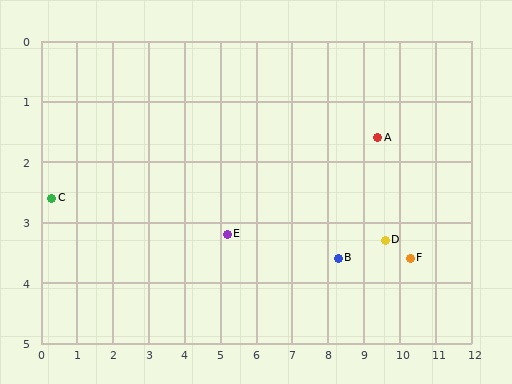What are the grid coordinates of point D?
Point D is at approximately (9.6, 3.3).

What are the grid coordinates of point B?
Point B is at approximately (8.3, 3.6).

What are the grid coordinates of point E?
Point E is at approximately (5.2, 3.2).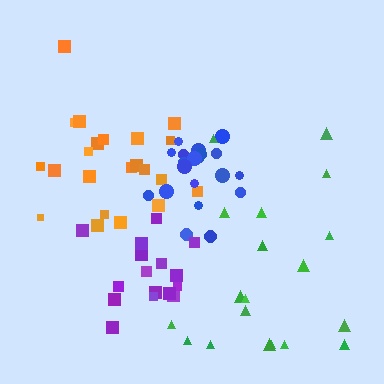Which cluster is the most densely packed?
Blue.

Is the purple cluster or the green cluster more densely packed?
Purple.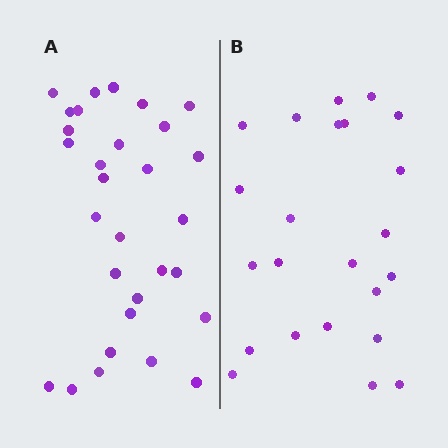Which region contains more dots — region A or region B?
Region A (the left region) has more dots.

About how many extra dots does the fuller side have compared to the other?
Region A has roughly 8 or so more dots than region B.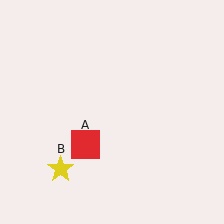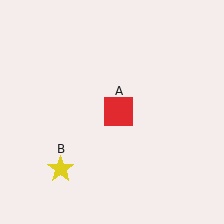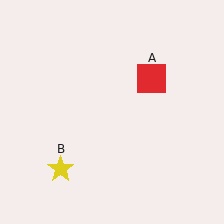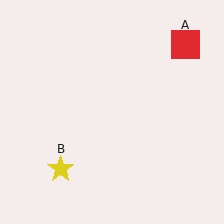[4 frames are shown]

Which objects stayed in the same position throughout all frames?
Yellow star (object B) remained stationary.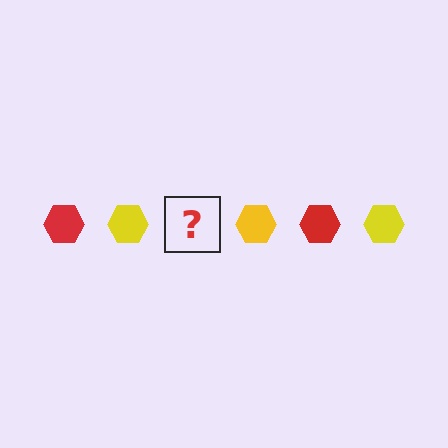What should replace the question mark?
The question mark should be replaced with a red hexagon.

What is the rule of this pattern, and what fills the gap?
The rule is that the pattern cycles through red, yellow hexagons. The gap should be filled with a red hexagon.